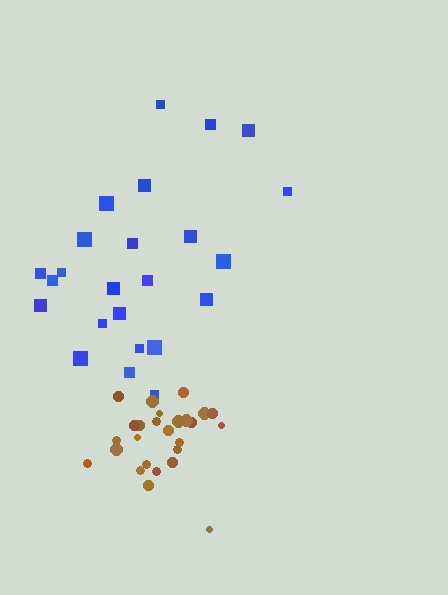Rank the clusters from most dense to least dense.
brown, blue.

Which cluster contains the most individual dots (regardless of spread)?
Brown (26).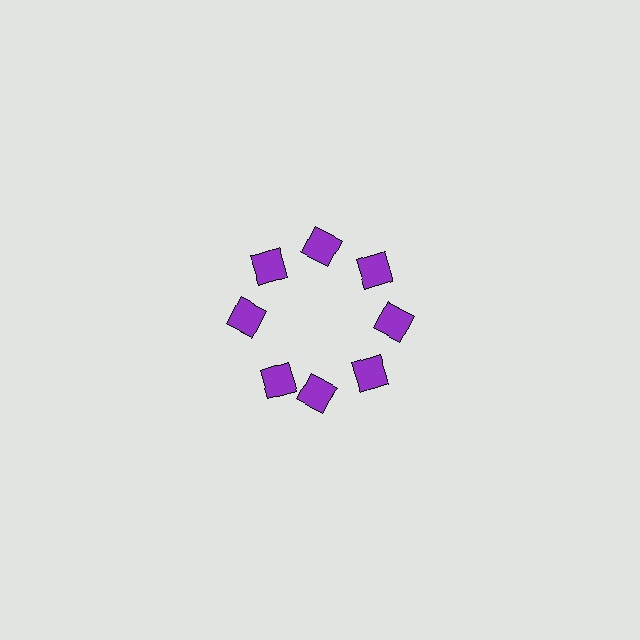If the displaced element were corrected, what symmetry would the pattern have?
It would have 8-fold rotational symmetry — the pattern would map onto itself every 45 degrees.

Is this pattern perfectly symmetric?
No. The 8 purple squares are arranged in a ring, but one element near the 8 o'clock position is rotated out of alignment along the ring, breaking the 8-fold rotational symmetry.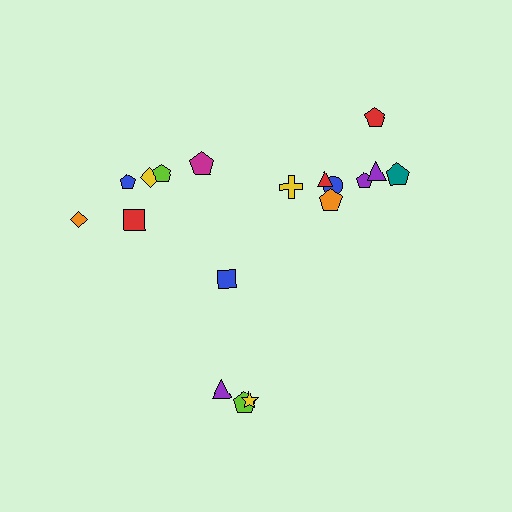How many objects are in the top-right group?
There are 8 objects.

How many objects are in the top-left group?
There are 6 objects.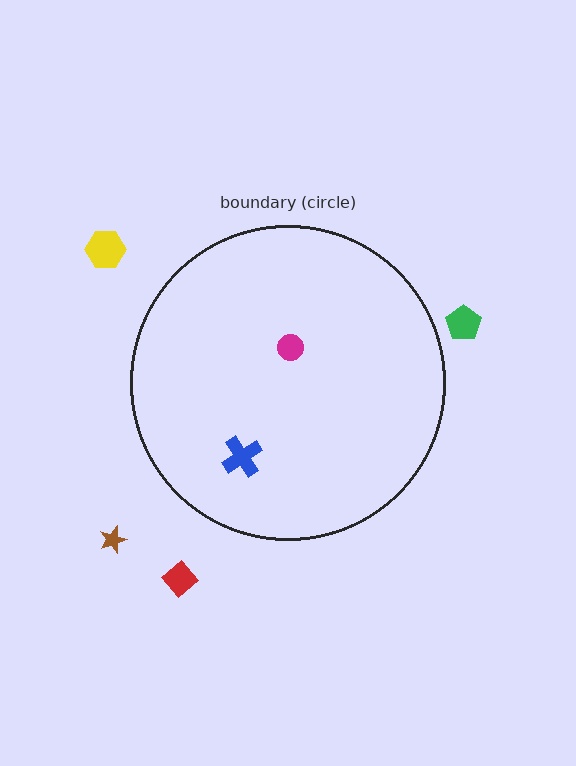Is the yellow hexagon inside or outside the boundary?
Outside.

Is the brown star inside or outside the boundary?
Outside.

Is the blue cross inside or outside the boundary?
Inside.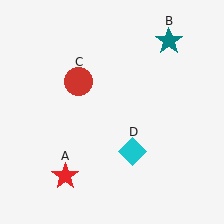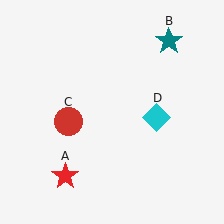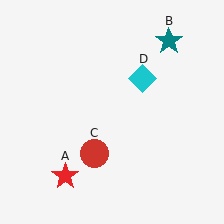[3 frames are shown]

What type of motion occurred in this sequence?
The red circle (object C), cyan diamond (object D) rotated counterclockwise around the center of the scene.